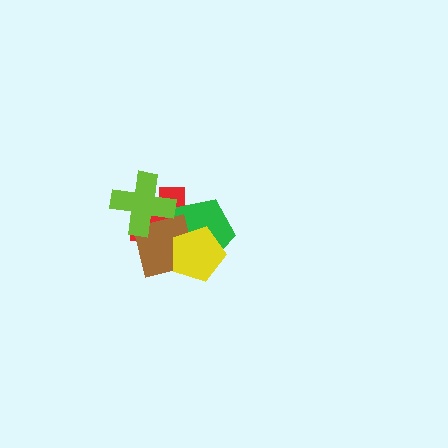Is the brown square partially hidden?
Yes, it is partially covered by another shape.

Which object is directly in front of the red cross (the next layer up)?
The green pentagon is directly in front of the red cross.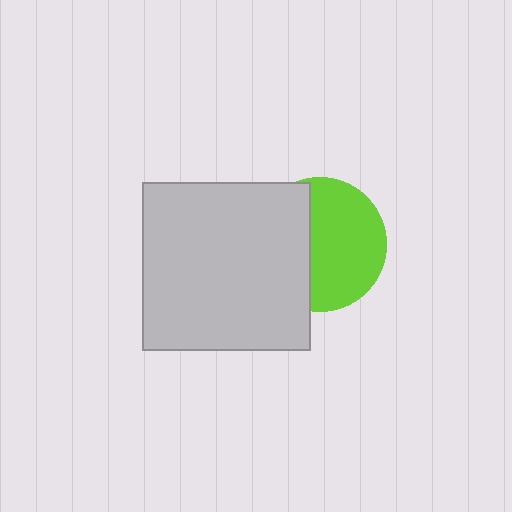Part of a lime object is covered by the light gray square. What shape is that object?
It is a circle.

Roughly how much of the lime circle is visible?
About half of it is visible (roughly 58%).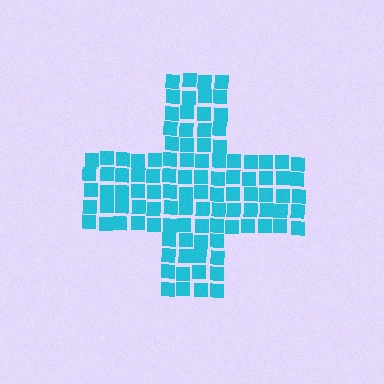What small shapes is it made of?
It is made of small squares.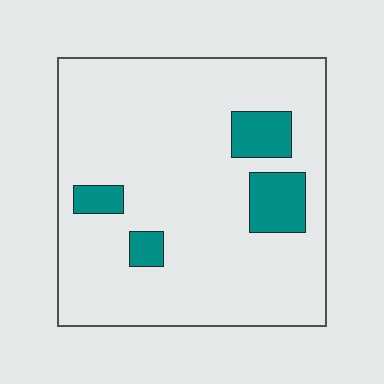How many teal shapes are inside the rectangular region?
4.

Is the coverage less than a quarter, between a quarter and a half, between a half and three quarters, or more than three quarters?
Less than a quarter.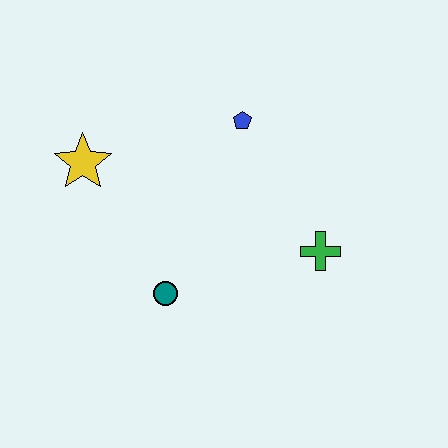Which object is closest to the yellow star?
The teal circle is closest to the yellow star.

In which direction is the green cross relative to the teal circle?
The green cross is to the right of the teal circle.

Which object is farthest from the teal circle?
The blue pentagon is farthest from the teal circle.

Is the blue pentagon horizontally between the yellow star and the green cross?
Yes